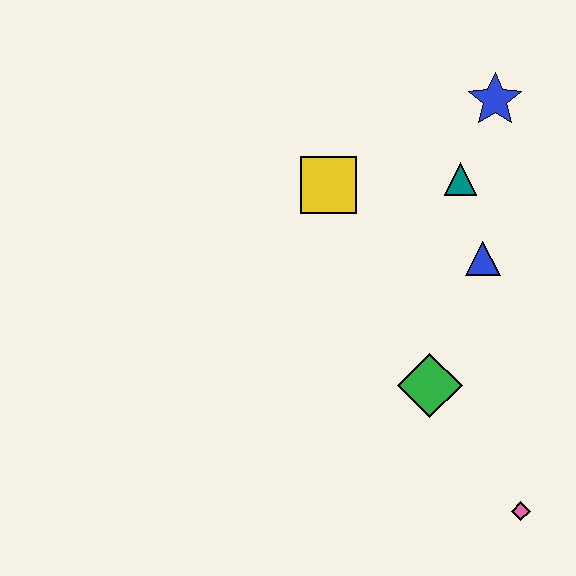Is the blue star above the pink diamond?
Yes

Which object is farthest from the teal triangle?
The pink diamond is farthest from the teal triangle.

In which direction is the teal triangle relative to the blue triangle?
The teal triangle is above the blue triangle.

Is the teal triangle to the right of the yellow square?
Yes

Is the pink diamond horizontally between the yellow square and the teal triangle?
No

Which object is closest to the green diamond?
The blue triangle is closest to the green diamond.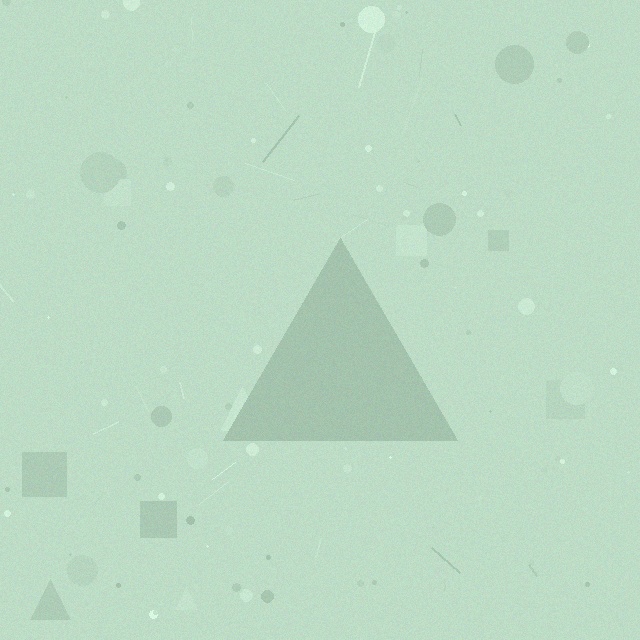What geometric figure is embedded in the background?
A triangle is embedded in the background.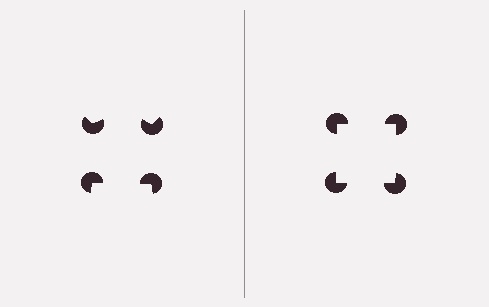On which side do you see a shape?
An illusory square appears on the right side. On the left side the wedge cuts are rotated, so no coherent shape forms.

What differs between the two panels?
The pac-man discs are positioned identically on both sides; only the wedge orientations differ. On the right they align to a square; on the left they are misaligned.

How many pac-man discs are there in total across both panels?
8 — 4 on each side.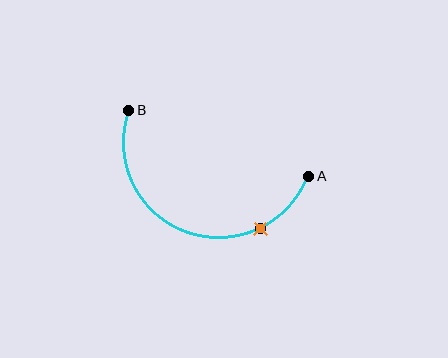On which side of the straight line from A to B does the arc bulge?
The arc bulges below the straight line connecting A and B.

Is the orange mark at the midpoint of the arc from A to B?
No. The orange mark lies on the arc but is closer to endpoint A. The arc midpoint would be at the point on the curve equidistant along the arc from both A and B.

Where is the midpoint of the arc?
The arc midpoint is the point on the curve farthest from the straight line joining A and B. It sits below that line.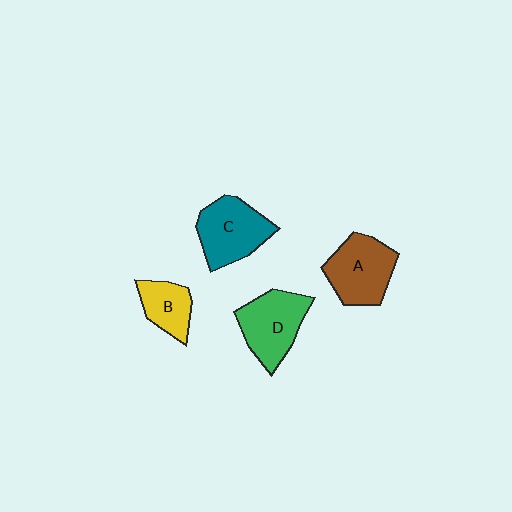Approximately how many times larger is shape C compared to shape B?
Approximately 1.6 times.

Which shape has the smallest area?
Shape B (yellow).